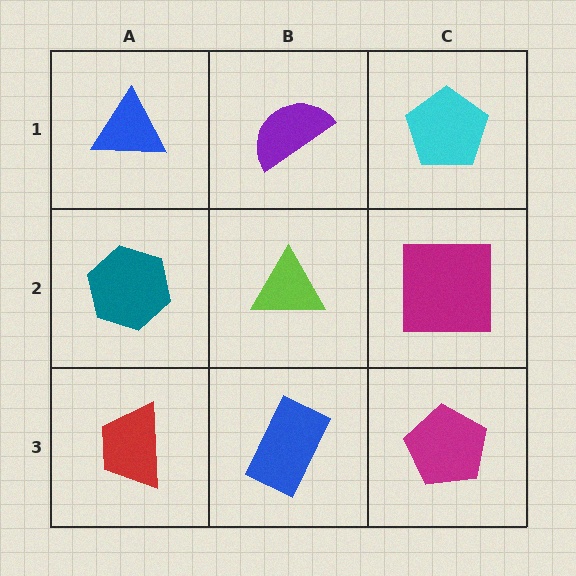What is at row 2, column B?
A lime triangle.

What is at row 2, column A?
A teal hexagon.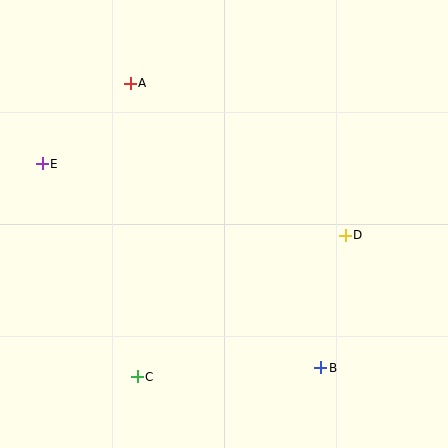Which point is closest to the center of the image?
Point D at (345, 235) is closest to the center.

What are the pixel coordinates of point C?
Point C is at (137, 377).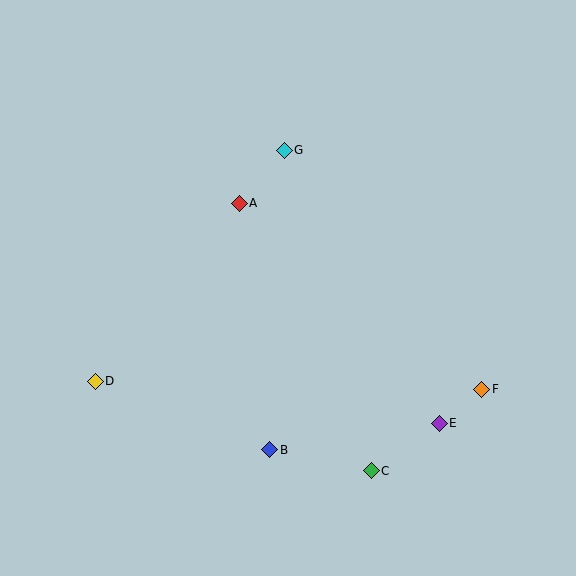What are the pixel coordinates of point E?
Point E is at (439, 423).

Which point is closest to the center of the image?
Point A at (239, 203) is closest to the center.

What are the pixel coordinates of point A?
Point A is at (239, 203).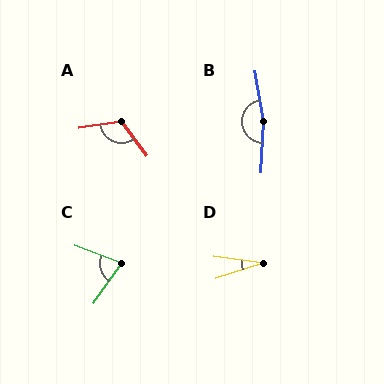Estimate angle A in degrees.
Approximately 118 degrees.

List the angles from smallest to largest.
D (26°), C (76°), A (118°), B (168°).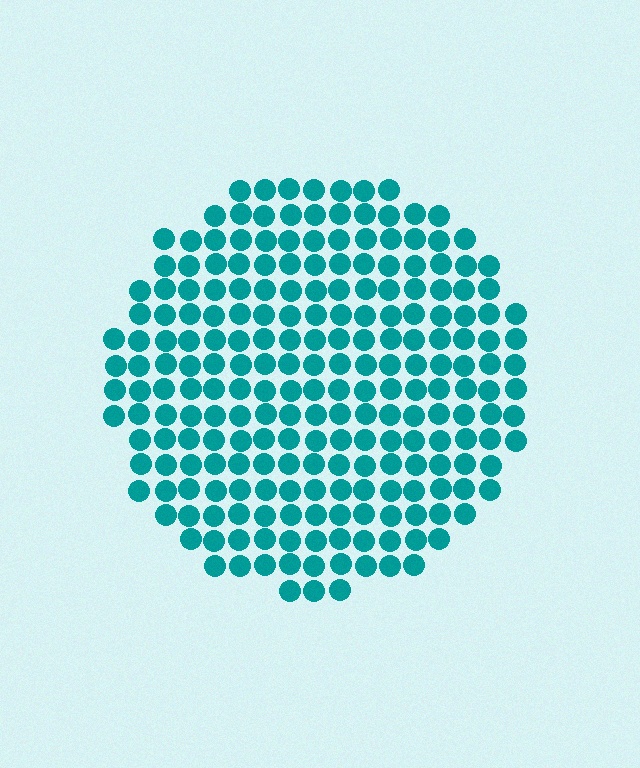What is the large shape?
The large shape is a circle.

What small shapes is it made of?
It is made of small circles.